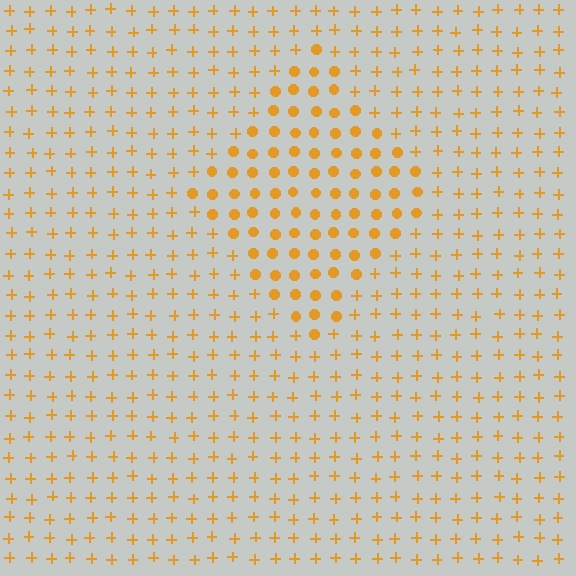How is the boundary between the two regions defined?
The boundary is defined by a change in element shape: circles inside vs. plus signs outside. All elements share the same color and spacing.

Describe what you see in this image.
The image is filled with small orange elements arranged in a uniform grid. A diamond-shaped region contains circles, while the surrounding area contains plus signs. The boundary is defined purely by the change in element shape.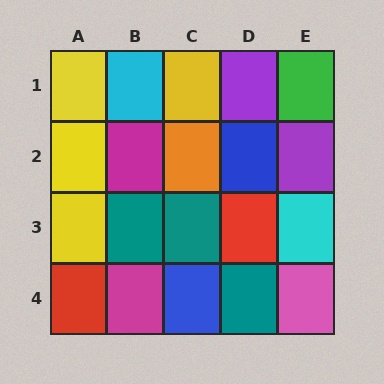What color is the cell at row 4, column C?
Blue.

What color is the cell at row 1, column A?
Yellow.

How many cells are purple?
2 cells are purple.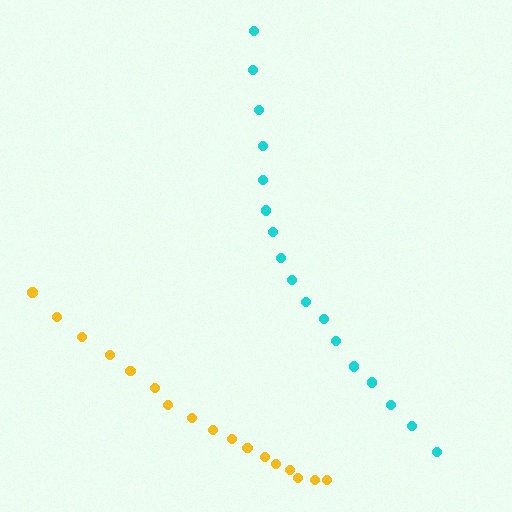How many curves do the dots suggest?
There are 2 distinct paths.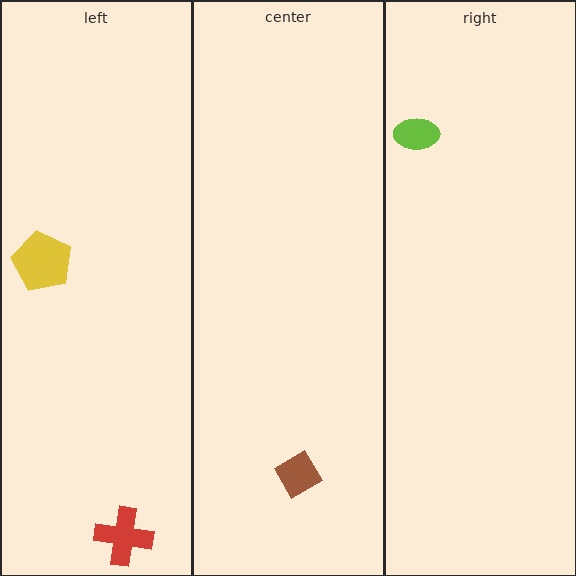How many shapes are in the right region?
1.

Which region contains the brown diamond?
The center region.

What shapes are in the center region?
The brown diamond.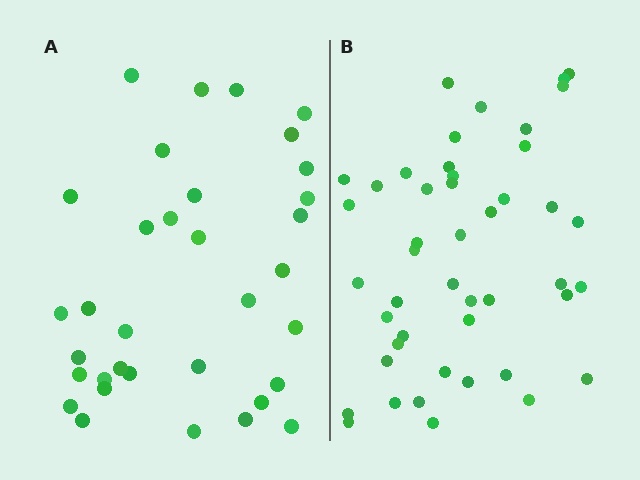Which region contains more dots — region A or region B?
Region B (the right region) has more dots.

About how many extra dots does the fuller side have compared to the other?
Region B has roughly 12 or so more dots than region A.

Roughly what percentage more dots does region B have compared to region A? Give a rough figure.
About 35% more.